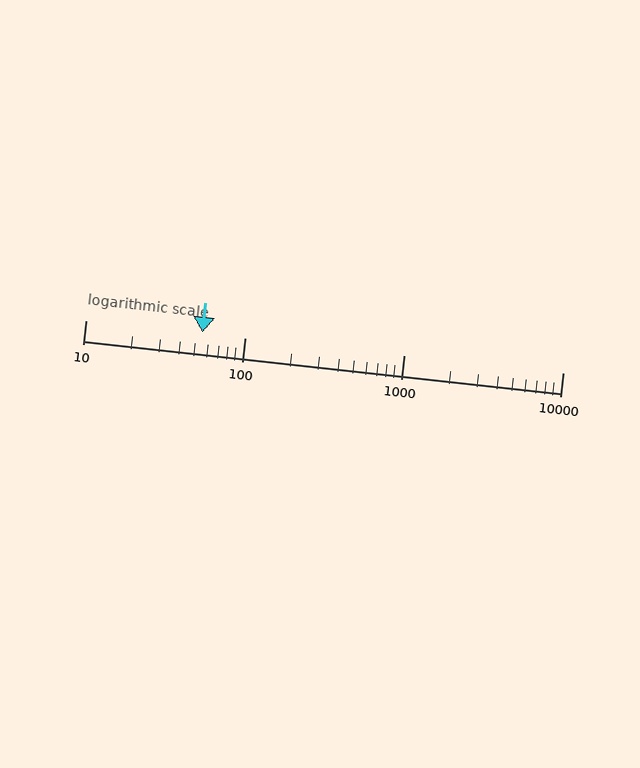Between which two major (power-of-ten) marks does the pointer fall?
The pointer is between 10 and 100.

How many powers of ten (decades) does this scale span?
The scale spans 3 decades, from 10 to 10000.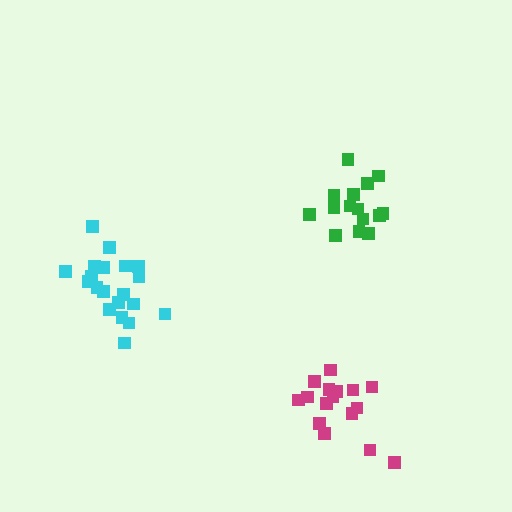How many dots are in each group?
Group 1: 20 dots, Group 2: 15 dots, Group 3: 16 dots (51 total).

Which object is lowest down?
The magenta cluster is bottommost.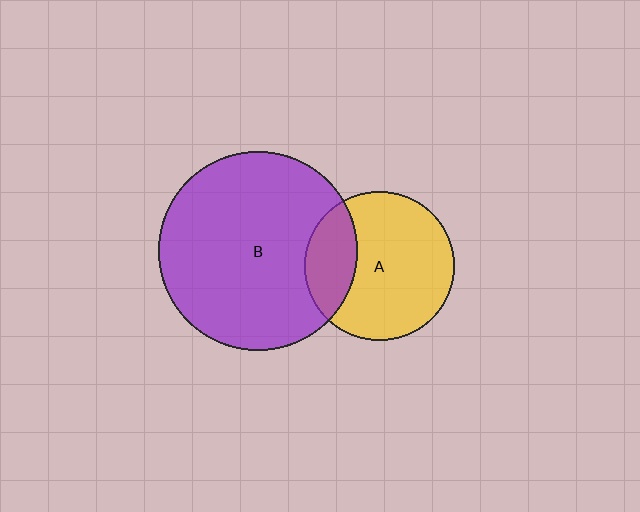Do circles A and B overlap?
Yes.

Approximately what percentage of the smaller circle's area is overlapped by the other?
Approximately 25%.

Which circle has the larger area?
Circle B (purple).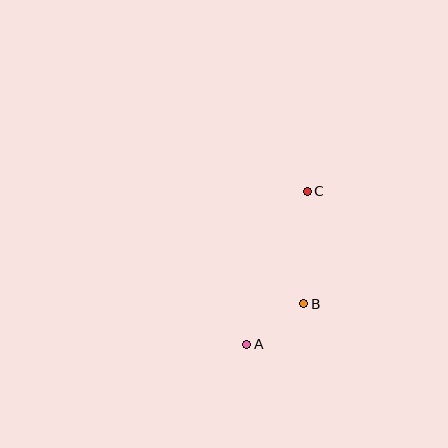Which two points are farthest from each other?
Points A and C are farthest from each other.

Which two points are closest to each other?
Points A and B are closest to each other.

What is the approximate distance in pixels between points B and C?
The distance between B and C is approximately 113 pixels.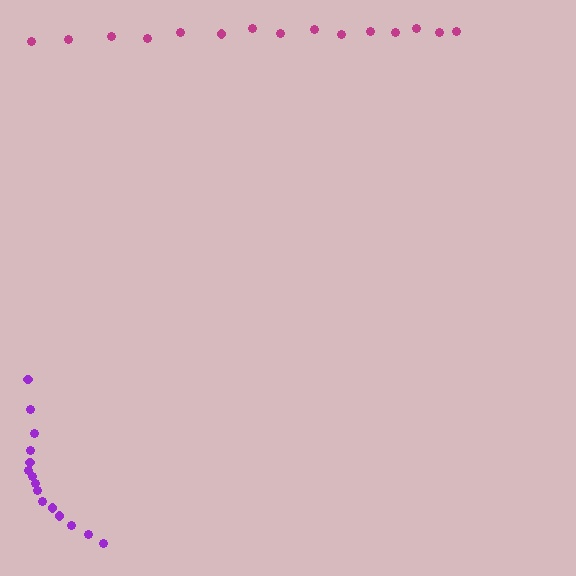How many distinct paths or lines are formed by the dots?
There are 2 distinct paths.